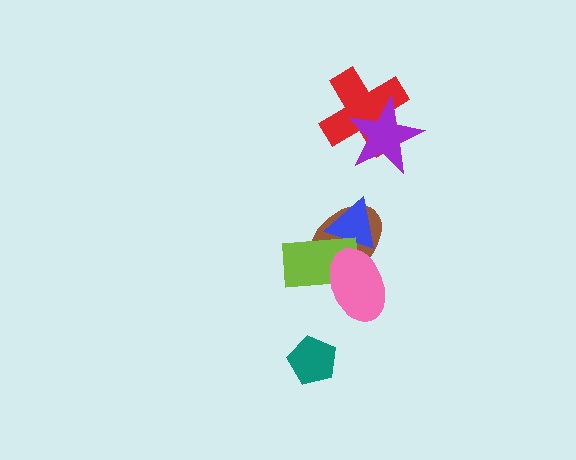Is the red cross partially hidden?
Yes, it is partially covered by another shape.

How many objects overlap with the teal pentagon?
0 objects overlap with the teal pentagon.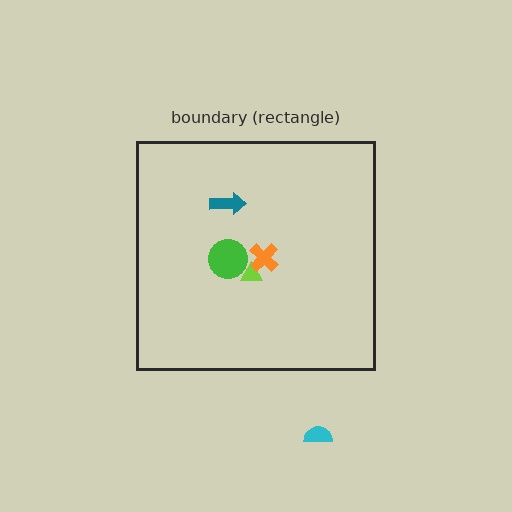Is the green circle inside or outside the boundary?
Inside.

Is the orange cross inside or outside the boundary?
Inside.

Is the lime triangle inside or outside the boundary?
Inside.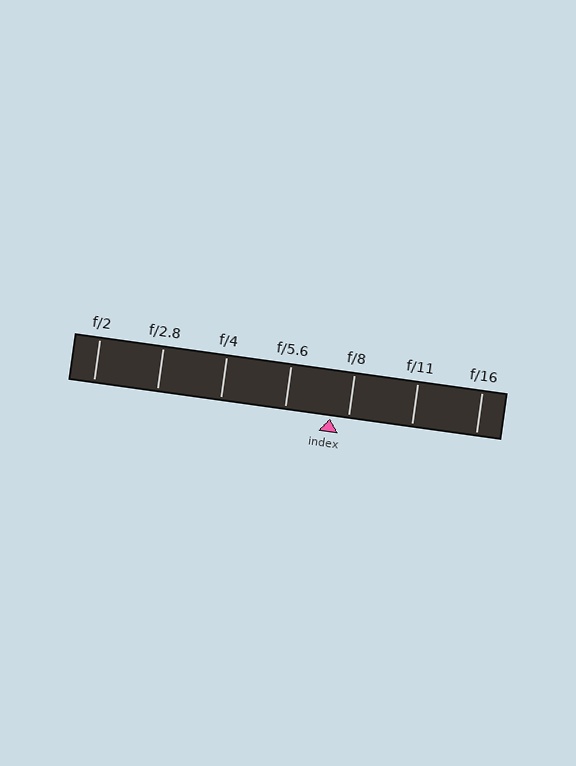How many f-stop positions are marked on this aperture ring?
There are 7 f-stop positions marked.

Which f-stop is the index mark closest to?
The index mark is closest to f/8.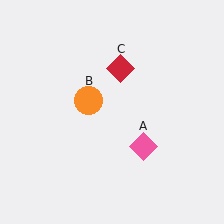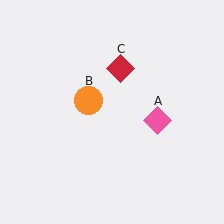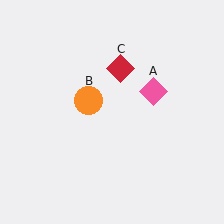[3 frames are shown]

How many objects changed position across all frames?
1 object changed position: pink diamond (object A).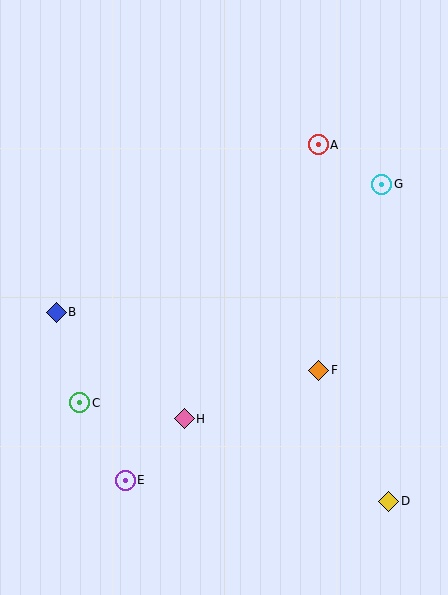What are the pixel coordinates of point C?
Point C is at (80, 403).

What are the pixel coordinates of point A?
Point A is at (318, 145).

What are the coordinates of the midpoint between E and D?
The midpoint between E and D is at (257, 491).